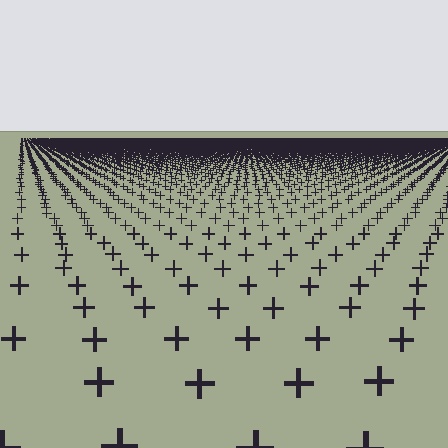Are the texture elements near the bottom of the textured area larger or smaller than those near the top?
Larger. Near the bottom, elements are closer to the viewer and appear at a bigger on-screen size.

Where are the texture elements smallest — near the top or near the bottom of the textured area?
Near the top.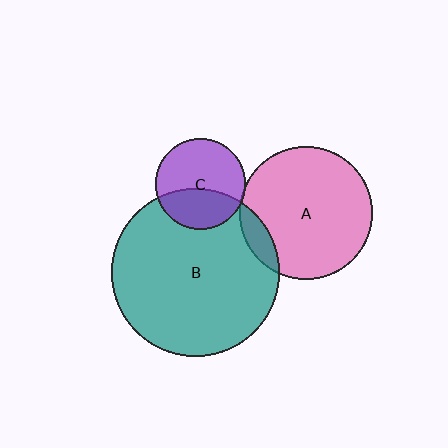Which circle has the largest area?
Circle B (teal).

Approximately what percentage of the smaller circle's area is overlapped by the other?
Approximately 10%.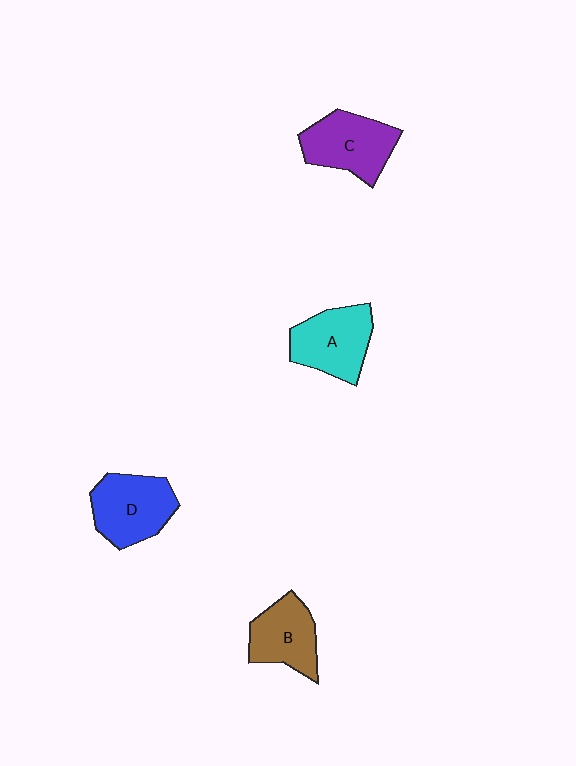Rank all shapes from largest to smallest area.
From largest to smallest: D (blue), C (purple), A (cyan), B (brown).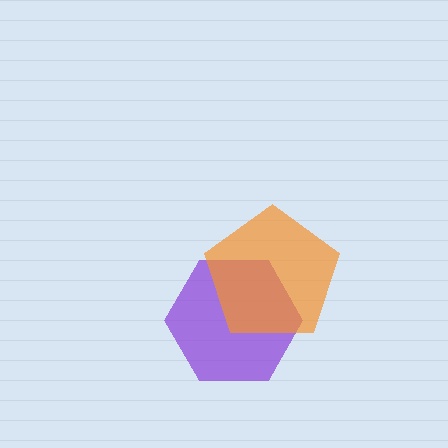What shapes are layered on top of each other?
The layered shapes are: a purple hexagon, an orange pentagon.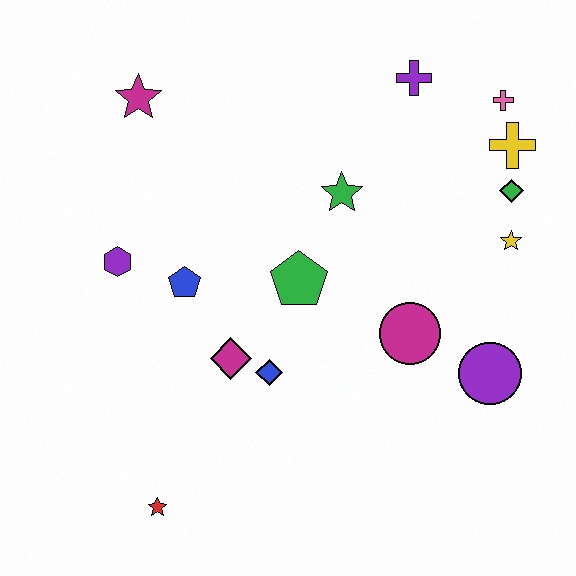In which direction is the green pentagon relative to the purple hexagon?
The green pentagon is to the right of the purple hexagon.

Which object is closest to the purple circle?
The magenta circle is closest to the purple circle.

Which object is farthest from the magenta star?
The purple circle is farthest from the magenta star.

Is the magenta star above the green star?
Yes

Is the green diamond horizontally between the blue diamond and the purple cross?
No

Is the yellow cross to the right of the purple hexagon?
Yes